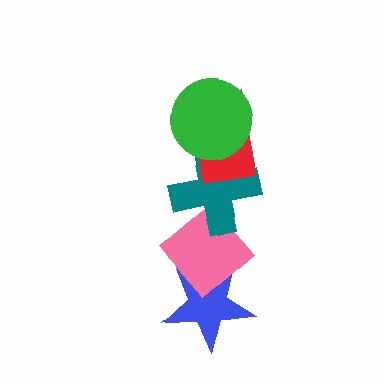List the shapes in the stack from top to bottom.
From top to bottom: the green circle, the red rectangle, the teal cross, the pink diamond, the blue star.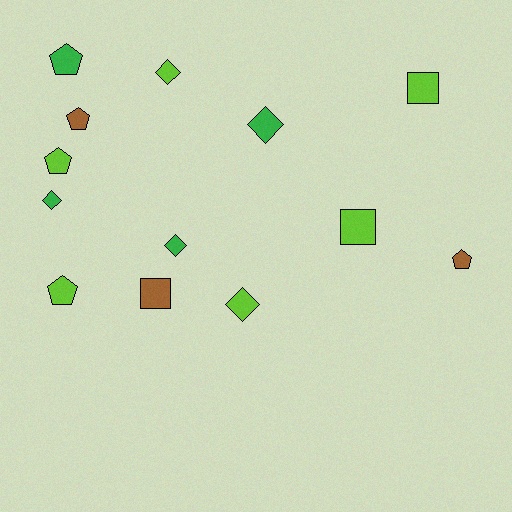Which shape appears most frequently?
Pentagon, with 5 objects.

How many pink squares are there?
There are no pink squares.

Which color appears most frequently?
Lime, with 6 objects.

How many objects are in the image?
There are 13 objects.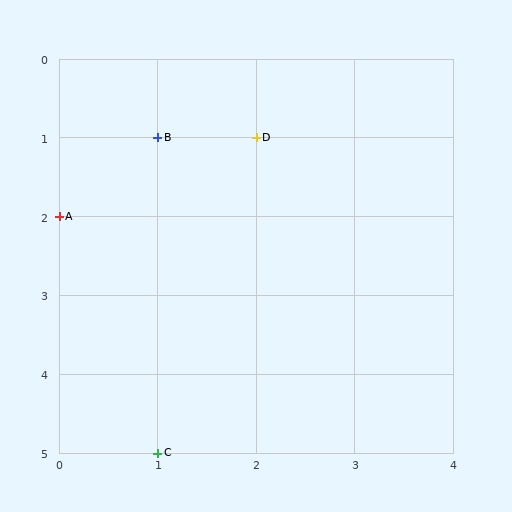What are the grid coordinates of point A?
Point A is at grid coordinates (0, 2).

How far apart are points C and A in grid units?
Points C and A are 1 column and 3 rows apart (about 3.2 grid units diagonally).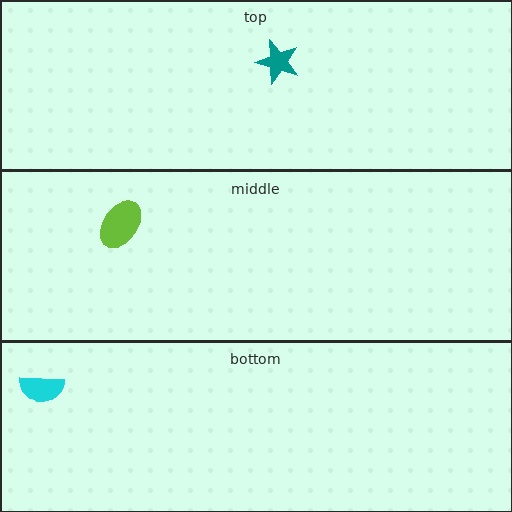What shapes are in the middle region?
The lime ellipse.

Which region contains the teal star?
The top region.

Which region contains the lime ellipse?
The middle region.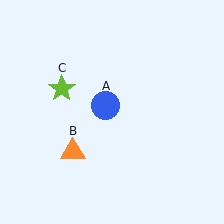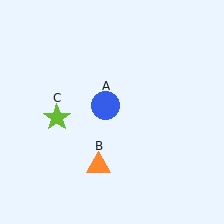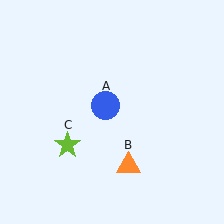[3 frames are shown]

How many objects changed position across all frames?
2 objects changed position: orange triangle (object B), lime star (object C).